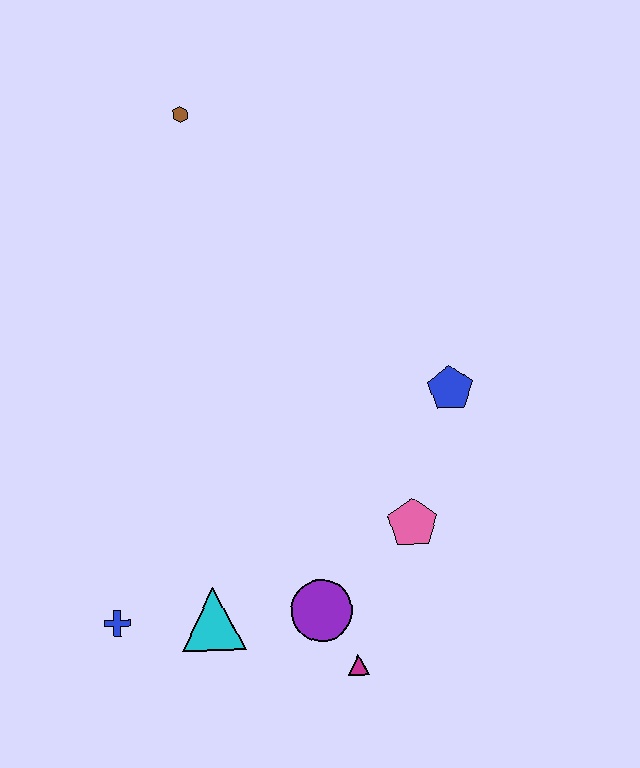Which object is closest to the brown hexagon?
The blue pentagon is closest to the brown hexagon.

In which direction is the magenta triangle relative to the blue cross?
The magenta triangle is to the right of the blue cross.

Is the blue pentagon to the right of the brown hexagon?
Yes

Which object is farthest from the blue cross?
The brown hexagon is farthest from the blue cross.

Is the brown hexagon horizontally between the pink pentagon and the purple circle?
No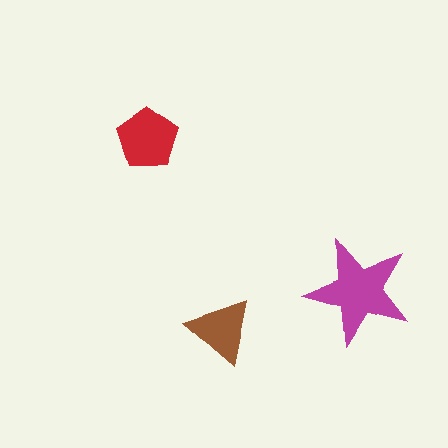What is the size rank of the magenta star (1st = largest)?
1st.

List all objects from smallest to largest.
The brown triangle, the red pentagon, the magenta star.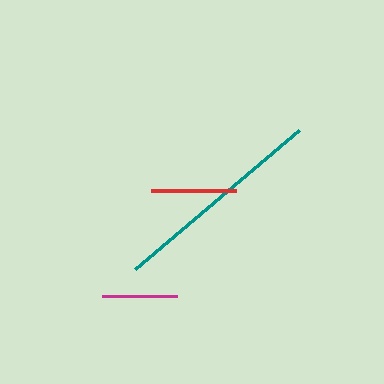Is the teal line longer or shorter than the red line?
The teal line is longer than the red line.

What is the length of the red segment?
The red segment is approximately 85 pixels long.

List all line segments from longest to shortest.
From longest to shortest: teal, red, magenta.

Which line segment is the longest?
The teal line is the longest at approximately 215 pixels.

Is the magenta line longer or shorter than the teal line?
The teal line is longer than the magenta line.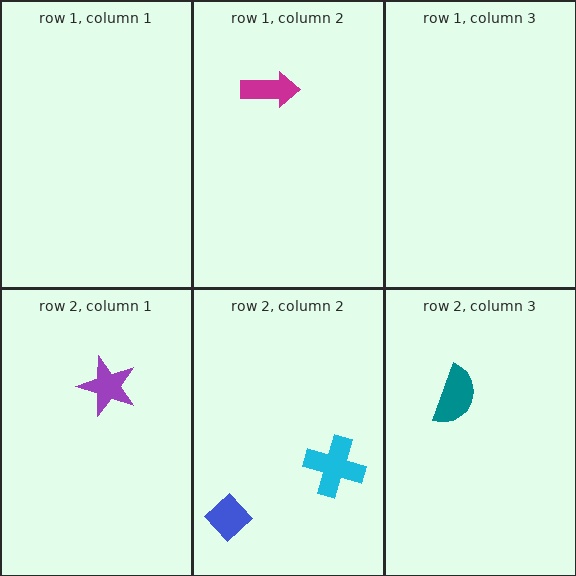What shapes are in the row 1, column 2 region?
The magenta arrow.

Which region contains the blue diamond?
The row 2, column 2 region.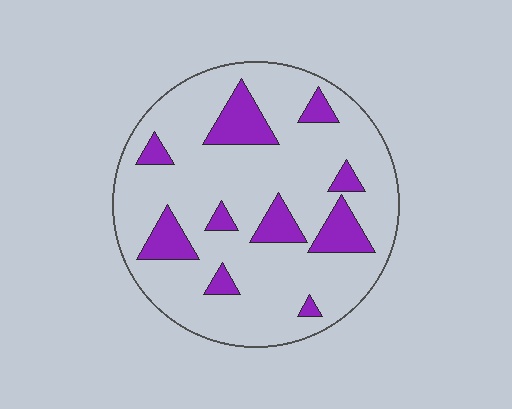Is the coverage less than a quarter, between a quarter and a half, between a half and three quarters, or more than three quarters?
Less than a quarter.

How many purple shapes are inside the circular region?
10.